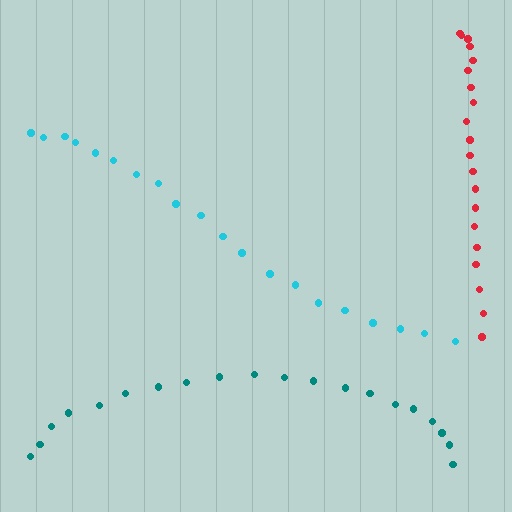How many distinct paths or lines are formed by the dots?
There are 3 distinct paths.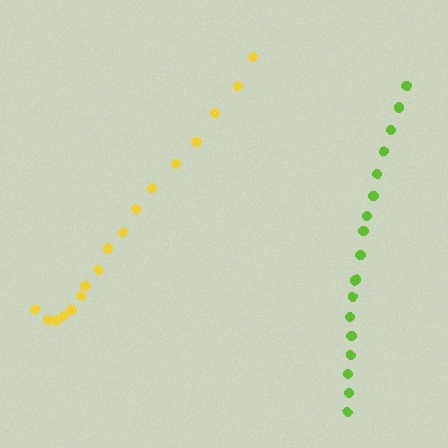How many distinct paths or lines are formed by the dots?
There are 2 distinct paths.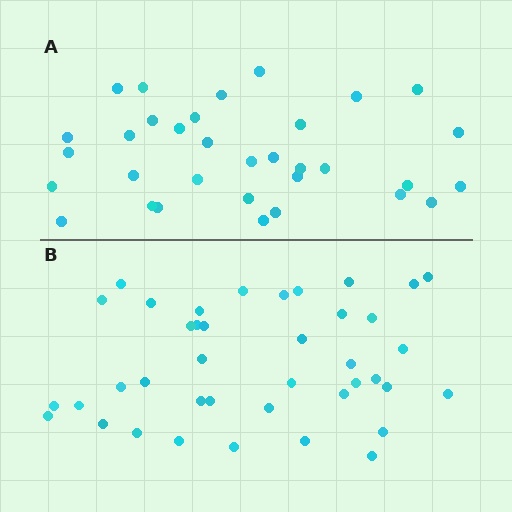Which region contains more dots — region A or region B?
Region B (the bottom region) has more dots.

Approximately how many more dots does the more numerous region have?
Region B has roughly 8 or so more dots than region A.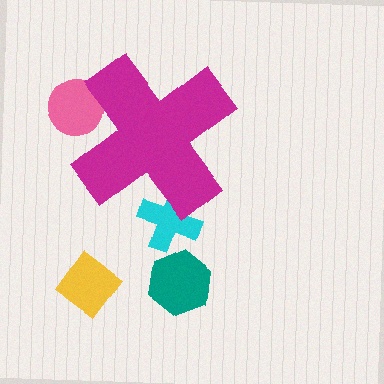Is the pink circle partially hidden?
Yes, the pink circle is partially hidden behind the magenta cross.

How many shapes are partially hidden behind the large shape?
2 shapes are partially hidden.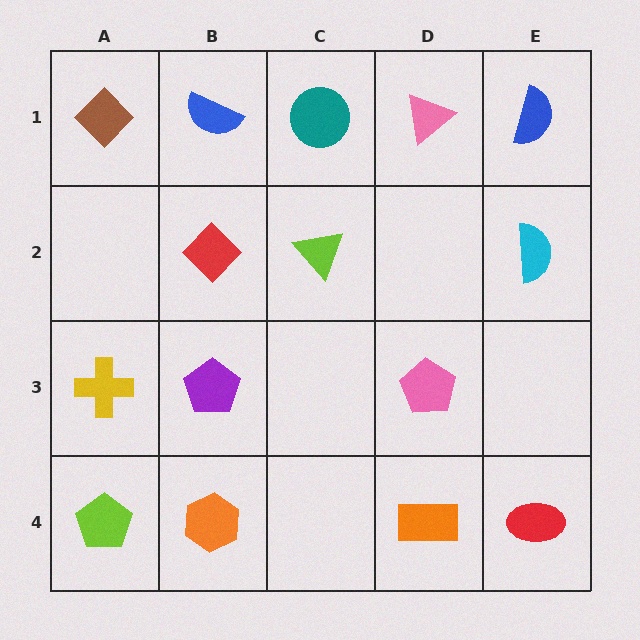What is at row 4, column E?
A red ellipse.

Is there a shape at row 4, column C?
No, that cell is empty.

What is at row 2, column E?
A cyan semicircle.